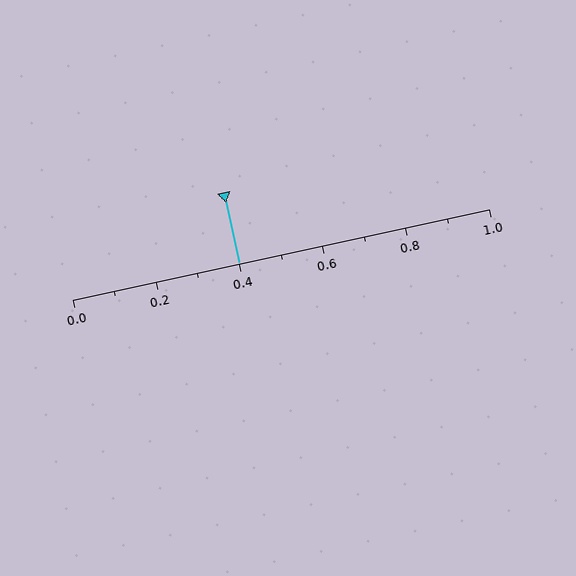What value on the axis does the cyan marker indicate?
The marker indicates approximately 0.4.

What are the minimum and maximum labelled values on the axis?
The axis runs from 0.0 to 1.0.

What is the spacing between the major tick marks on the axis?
The major ticks are spaced 0.2 apart.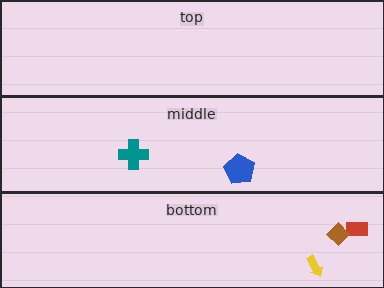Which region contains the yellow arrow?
The bottom region.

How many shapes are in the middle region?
2.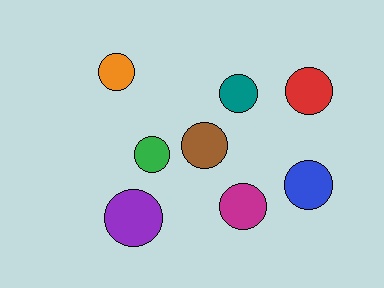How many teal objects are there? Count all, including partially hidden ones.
There is 1 teal object.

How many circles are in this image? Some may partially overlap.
There are 8 circles.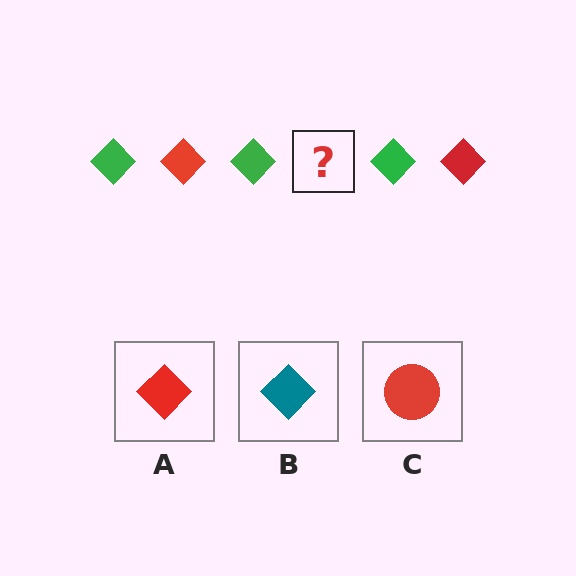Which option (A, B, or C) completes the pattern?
A.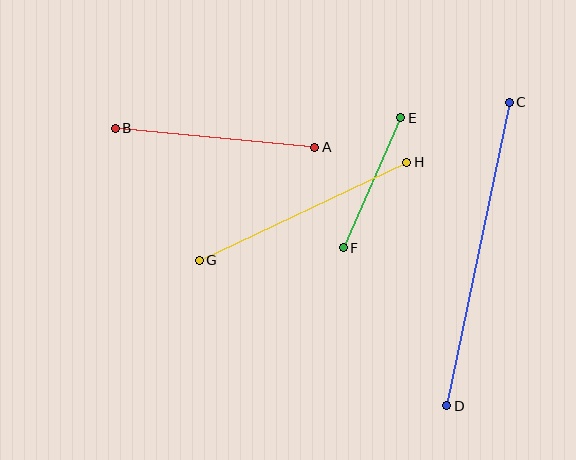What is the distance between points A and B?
The distance is approximately 200 pixels.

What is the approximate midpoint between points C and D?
The midpoint is at approximately (478, 254) pixels.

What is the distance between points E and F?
The distance is approximately 142 pixels.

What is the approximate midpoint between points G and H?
The midpoint is at approximately (303, 211) pixels.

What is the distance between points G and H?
The distance is approximately 230 pixels.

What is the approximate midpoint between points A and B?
The midpoint is at approximately (215, 138) pixels.